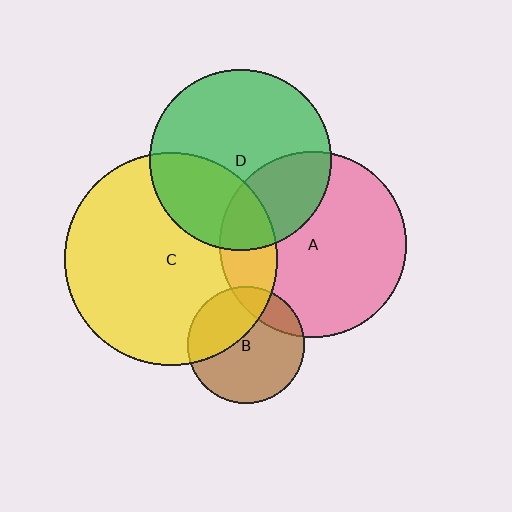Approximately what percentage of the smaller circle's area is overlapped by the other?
Approximately 30%.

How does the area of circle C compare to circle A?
Approximately 1.3 times.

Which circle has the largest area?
Circle C (yellow).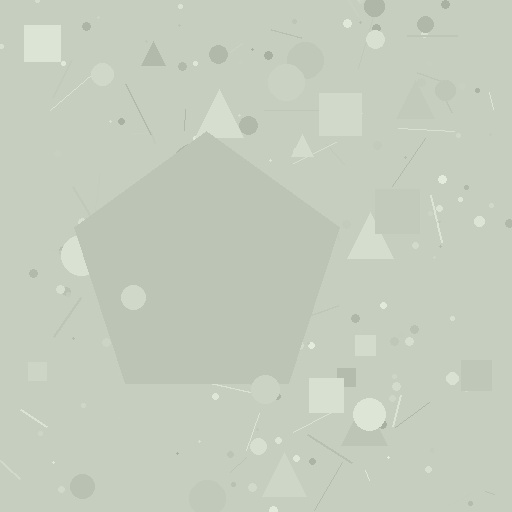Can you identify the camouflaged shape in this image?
The camouflaged shape is a pentagon.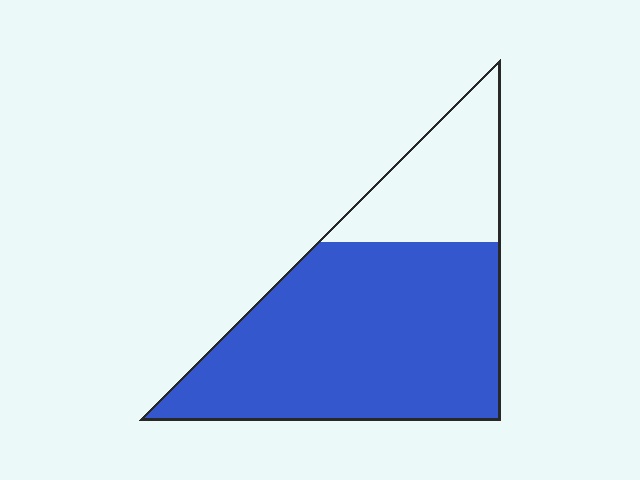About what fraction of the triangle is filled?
About three quarters (3/4).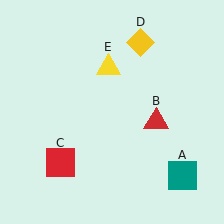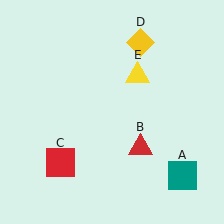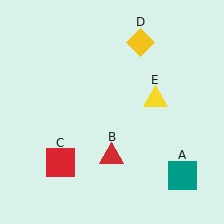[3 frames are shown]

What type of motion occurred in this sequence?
The red triangle (object B), yellow triangle (object E) rotated clockwise around the center of the scene.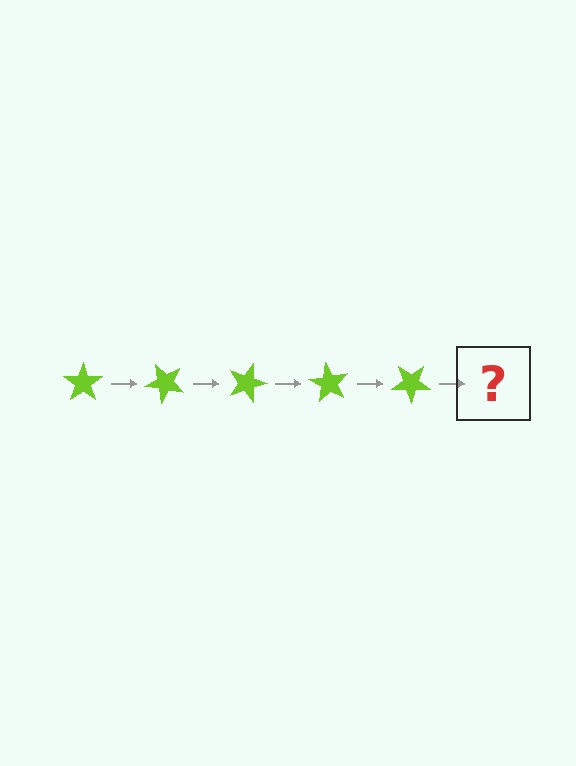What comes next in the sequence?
The next element should be a lime star rotated 225 degrees.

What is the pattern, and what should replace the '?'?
The pattern is that the star rotates 45 degrees each step. The '?' should be a lime star rotated 225 degrees.